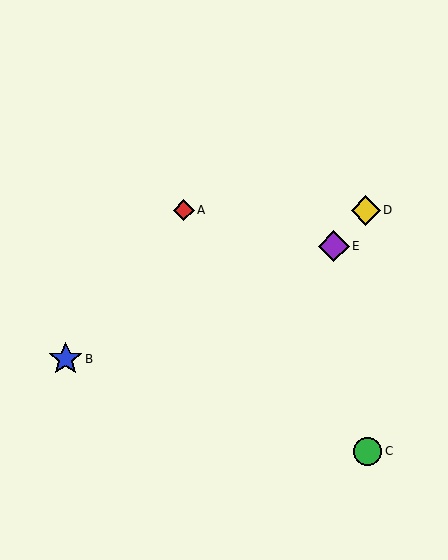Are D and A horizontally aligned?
Yes, both are at y≈210.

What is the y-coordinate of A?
Object A is at y≈210.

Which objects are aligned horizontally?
Objects A, D are aligned horizontally.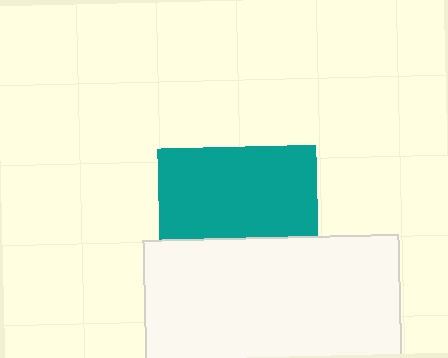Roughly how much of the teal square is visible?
About half of it is visible (roughly 57%).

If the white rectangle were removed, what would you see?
You would see the complete teal square.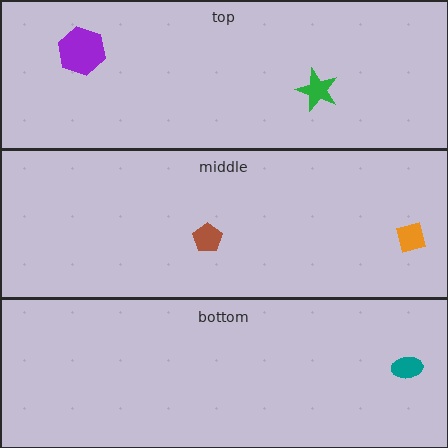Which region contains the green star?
The top region.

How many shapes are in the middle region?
2.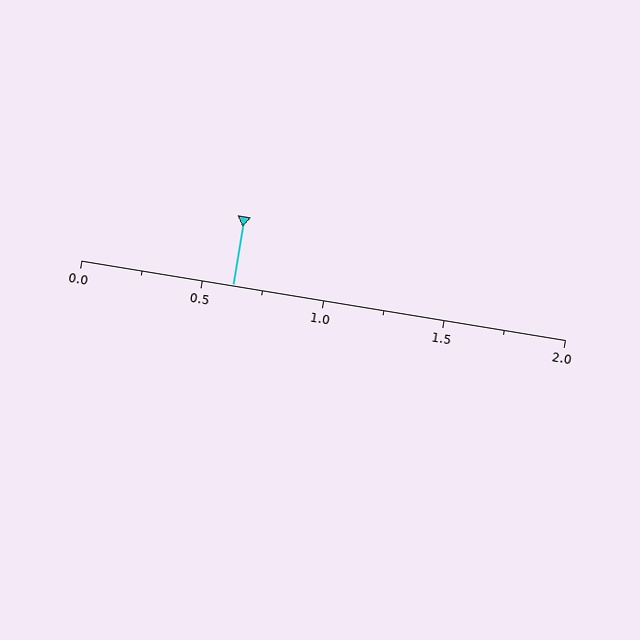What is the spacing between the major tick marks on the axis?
The major ticks are spaced 0.5 apart.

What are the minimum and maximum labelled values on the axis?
The axis runs from 0.0 to 2.0.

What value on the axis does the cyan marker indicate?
The marker indicates approximately 0.62.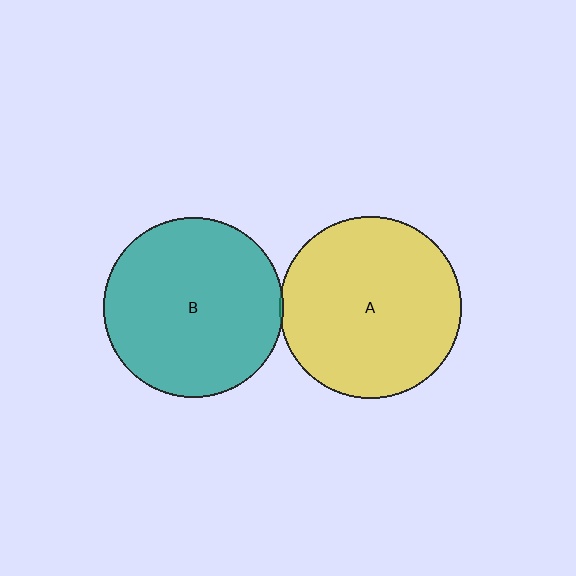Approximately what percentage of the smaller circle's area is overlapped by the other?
Approximately 5%.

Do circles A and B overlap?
Yes.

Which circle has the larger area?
Circle A (yellow).